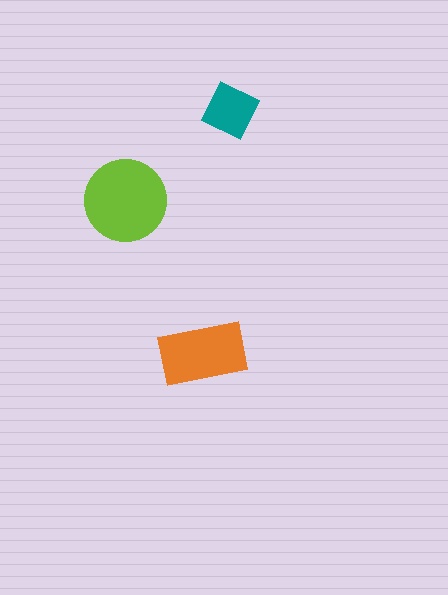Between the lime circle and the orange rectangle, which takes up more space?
The lime circle.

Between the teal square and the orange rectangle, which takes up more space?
The orange rectangle.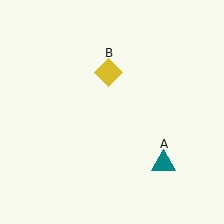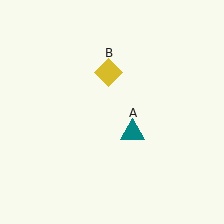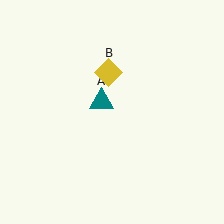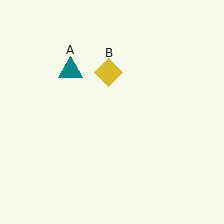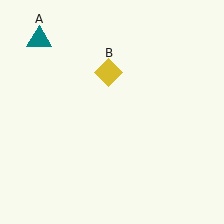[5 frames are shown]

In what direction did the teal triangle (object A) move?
The teal triangle (object A) moved up and to the left.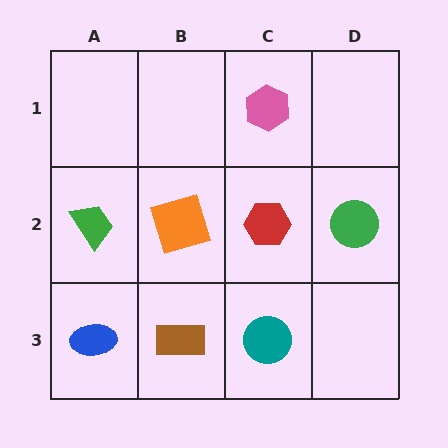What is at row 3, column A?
A blue ellipse.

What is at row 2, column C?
A red hexagon.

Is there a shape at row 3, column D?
No, that cell is empty.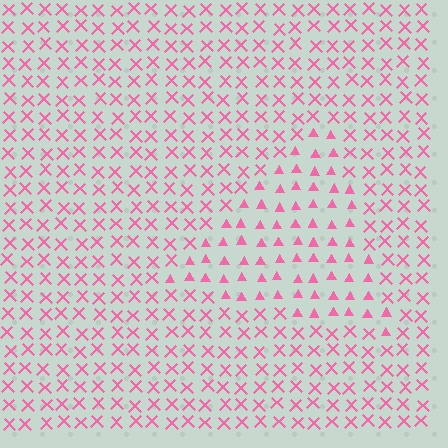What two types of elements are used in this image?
The image uses triangles inside the triangle region and X marks outside it.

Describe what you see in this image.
The image is filled with small pink elements arranged in a uniform grid. A triangle-shaped region contains triangles, while the surrounding area contains X marks. The boundary is defined purely by the change in element shape.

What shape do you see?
I see a triangle.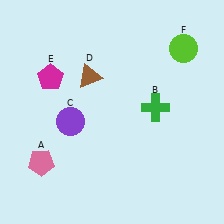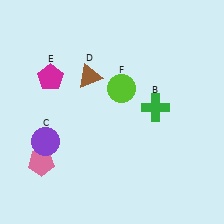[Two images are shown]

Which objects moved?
The objects that moved are: the purple circle (C), the lime circle (F).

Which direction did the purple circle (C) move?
The purple circle (C) moved left.